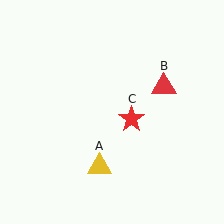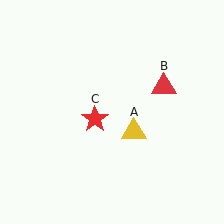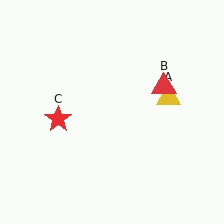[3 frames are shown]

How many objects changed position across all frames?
2 objects changed position: yellow triangle (object A), red star (object C).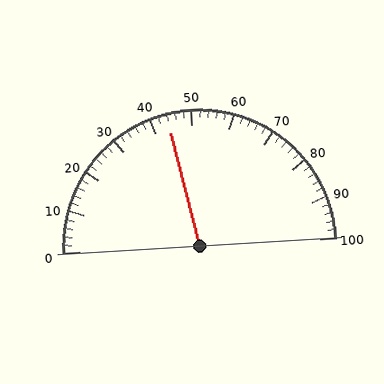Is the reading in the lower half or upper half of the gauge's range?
The reading is in the lower half of the range (0 to 100).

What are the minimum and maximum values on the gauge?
The gauge ranges from 0 to 100.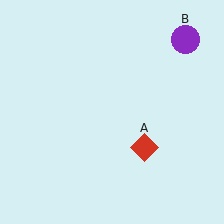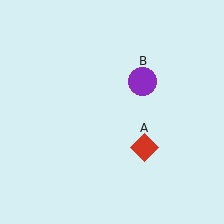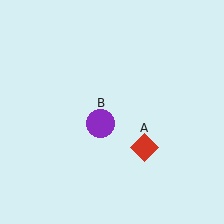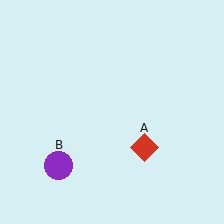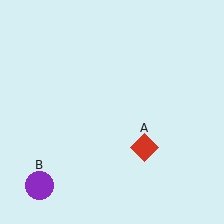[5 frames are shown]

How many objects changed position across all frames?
1 object changed position: purple circle (object B).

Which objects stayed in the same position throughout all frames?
Red diamond (object A) remained stationary.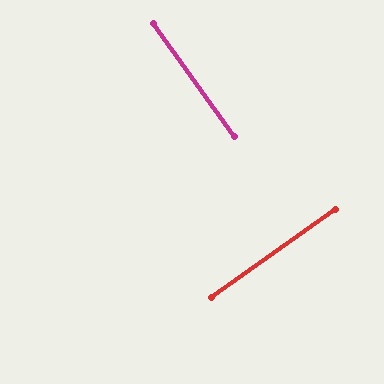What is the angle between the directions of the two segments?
Approximately 90 degrees.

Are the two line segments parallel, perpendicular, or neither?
Perpendicular — they meet at approximately 90°.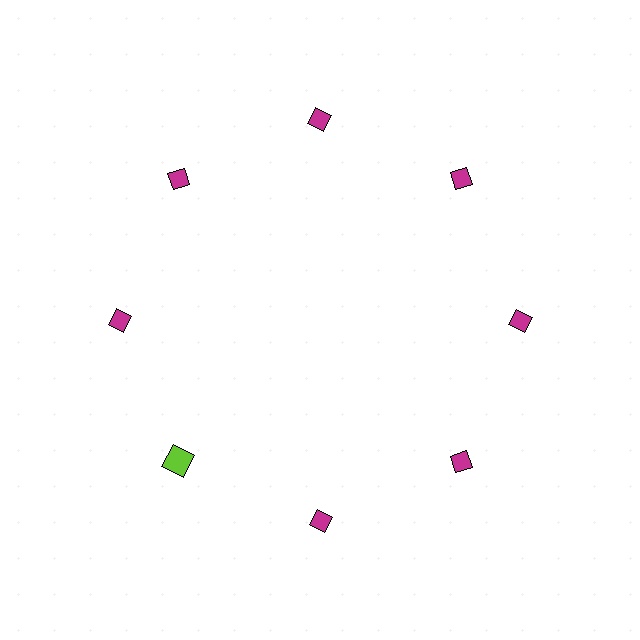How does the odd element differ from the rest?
It differs in both color (lime instead of magenta) and shape (square instead of diamond).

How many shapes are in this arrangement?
There are 8 shapes arranged in a ring pattern.